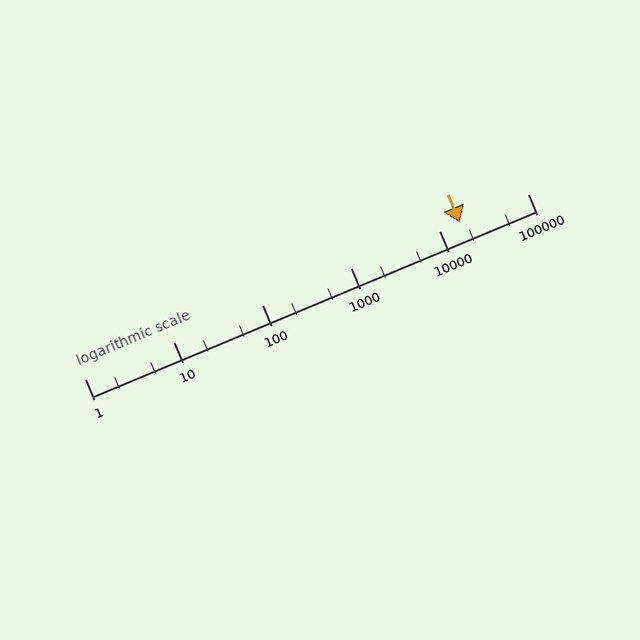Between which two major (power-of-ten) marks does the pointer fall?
The pointer is between 10000 and 100000.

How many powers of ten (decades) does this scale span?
The scale spans 5 decades, from 1 to 100000.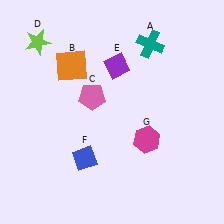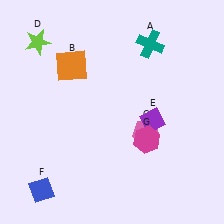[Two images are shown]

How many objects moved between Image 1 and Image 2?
3 objects moved between the two images.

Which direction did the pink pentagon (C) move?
The pink pentagon (C) moved right.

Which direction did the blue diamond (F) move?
The blue diamond (F) moved left.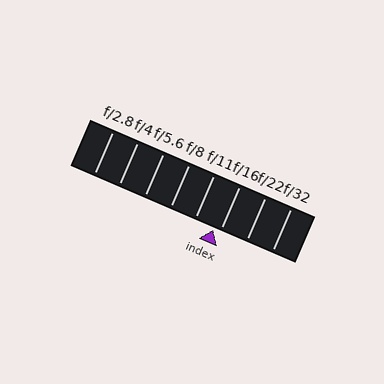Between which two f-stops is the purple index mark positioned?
The index mark is between f/11 and f/16.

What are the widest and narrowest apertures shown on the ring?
The widest aperture shown is f/2.8 and the narrowest is f/32.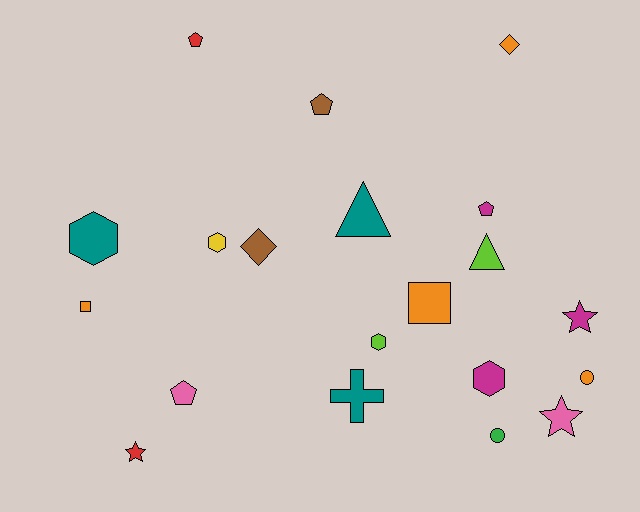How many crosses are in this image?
There is 1 cross.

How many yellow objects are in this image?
There is 1 yellow object.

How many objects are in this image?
There are 20 objects.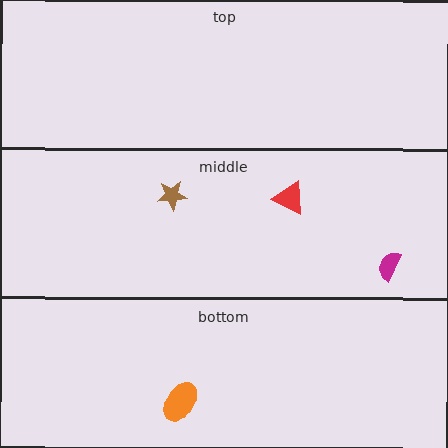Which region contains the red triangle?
The middle region.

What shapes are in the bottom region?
The orange ellipse.